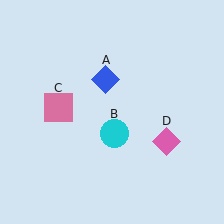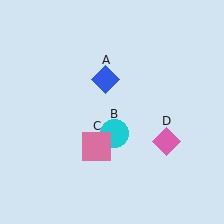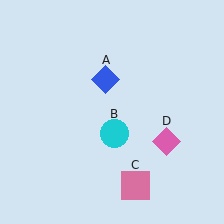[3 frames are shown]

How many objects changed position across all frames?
1 object changed position: pink square (object C).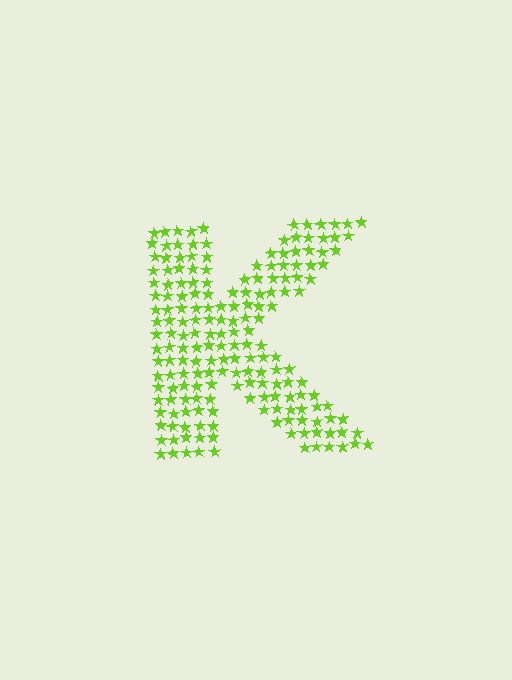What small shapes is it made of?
It is made of small stars.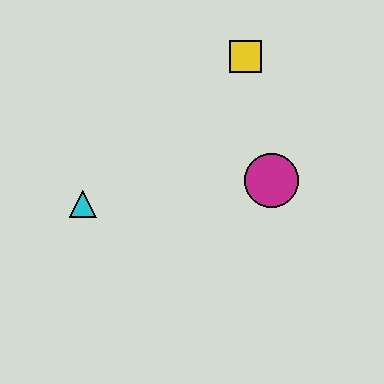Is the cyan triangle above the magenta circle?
No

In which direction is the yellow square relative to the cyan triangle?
The yellow square is to the right of the cyan triangle.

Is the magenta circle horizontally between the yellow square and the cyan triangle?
No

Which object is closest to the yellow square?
The magenta circle is closest to the yellow square.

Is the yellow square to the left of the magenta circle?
Yes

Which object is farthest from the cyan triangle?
The yellow square is farthest from the cyan triangle.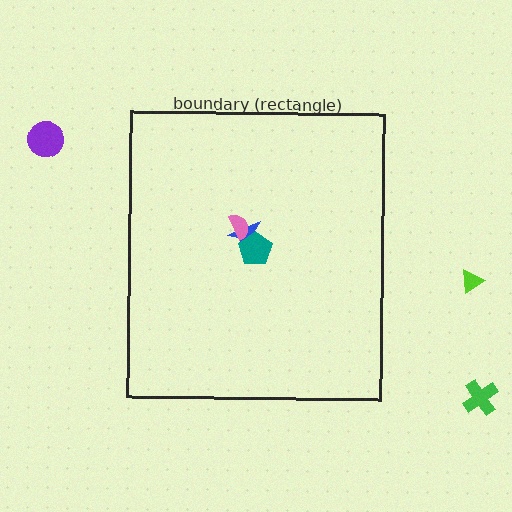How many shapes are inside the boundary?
3 inside, 3 outside.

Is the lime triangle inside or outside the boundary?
Outside.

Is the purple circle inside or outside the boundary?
Outside.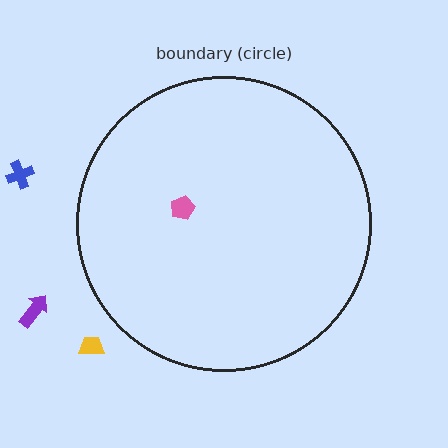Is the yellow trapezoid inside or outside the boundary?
Outside.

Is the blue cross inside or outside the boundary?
Outside.